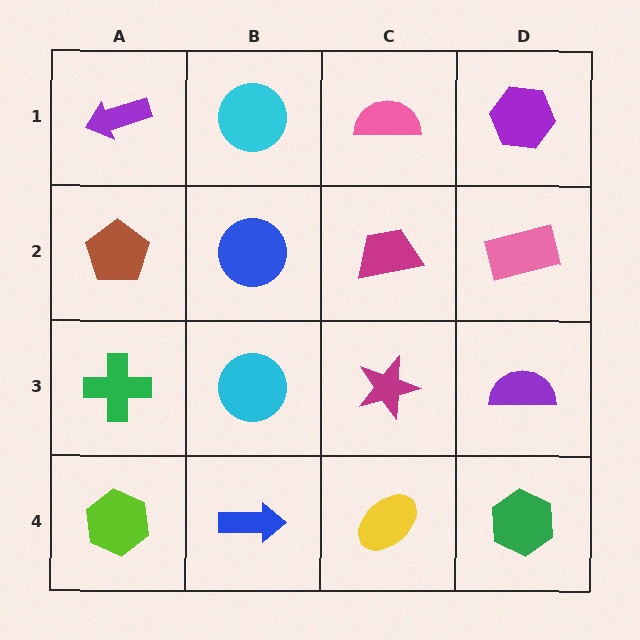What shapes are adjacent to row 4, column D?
A purple semicircle (row 3, column D), a yellow ellipse (row 4, column C).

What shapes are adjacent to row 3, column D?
A pink rectangle (row 2, column D), a green hexagon (row 4, column D), a magenta star (row 3, column C).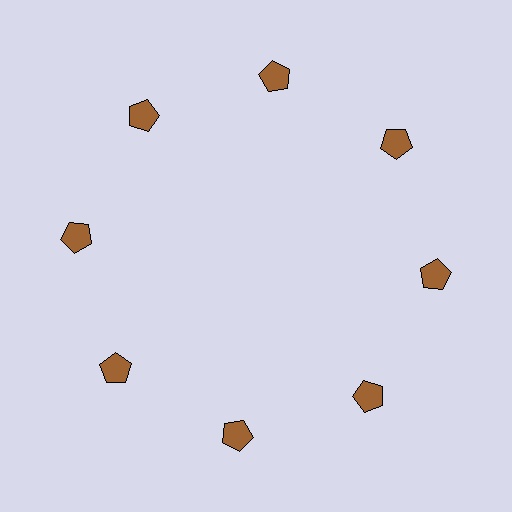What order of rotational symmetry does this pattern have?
This pattern has 8-fold rotational symmetry.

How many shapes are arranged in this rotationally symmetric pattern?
There are 8 shapes, arranged in 8 groups of 1.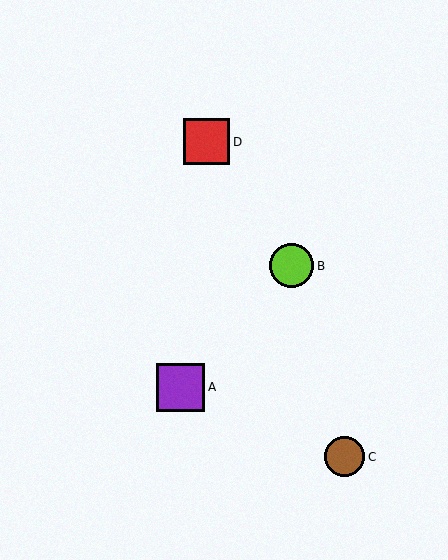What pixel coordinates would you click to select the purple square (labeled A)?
Click at (181, 387) to select the purple square A.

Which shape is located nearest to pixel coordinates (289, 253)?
The lime circle (labeled B) at (291, 266) is nearest to that location.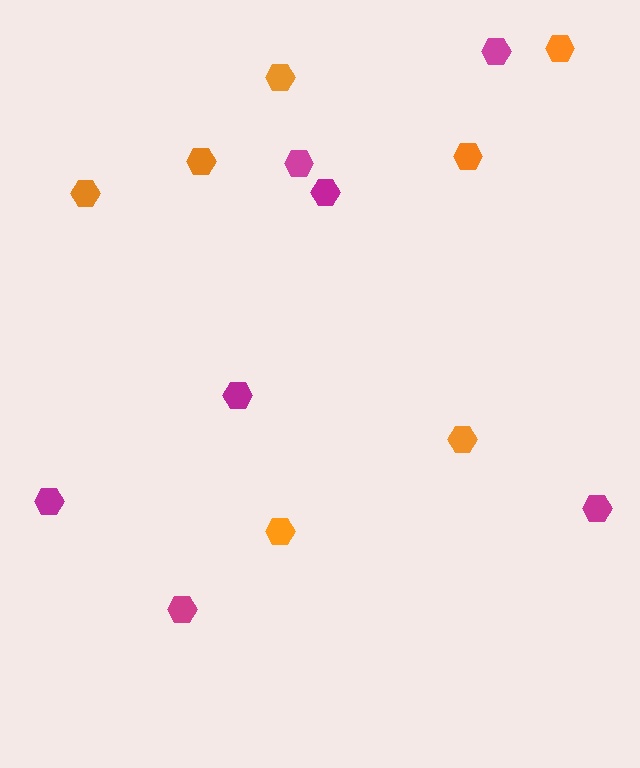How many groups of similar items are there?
There are 2 groups: one group of magenta hexagons (7) and one group of orange hexagons (7).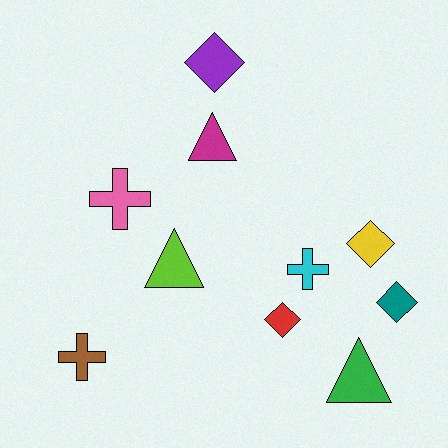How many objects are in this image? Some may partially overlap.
There are 10 objects.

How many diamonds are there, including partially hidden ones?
There are 4 diamonds.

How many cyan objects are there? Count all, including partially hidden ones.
There is 1 cyan object.